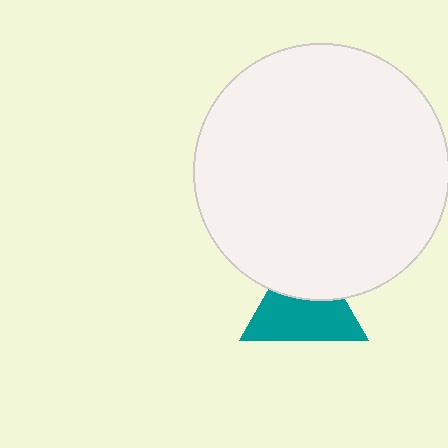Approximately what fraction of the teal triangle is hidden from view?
Roughly 38% of the teal triangle is hidden behind the white circle.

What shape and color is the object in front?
The object in front is a white circle.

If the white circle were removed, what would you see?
You would see the complete teal triangle.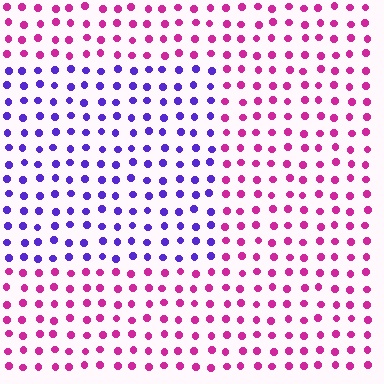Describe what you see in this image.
The image is filled with small magenta elements in a uniform arrangement. A rectangle-shaped region is visible where the elements are tinted to a slightly different hue, forming a subtle color boundary.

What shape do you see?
I see a rectangle.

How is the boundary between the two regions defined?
The boundary is defined purely by a slight shift in hue (about 61 degrees). Spacing, size, and orientation are identical on both sides.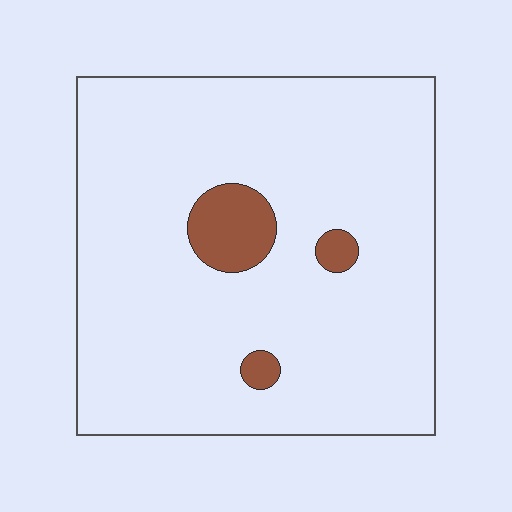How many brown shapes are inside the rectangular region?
3.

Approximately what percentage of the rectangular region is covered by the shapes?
Approximately 5%.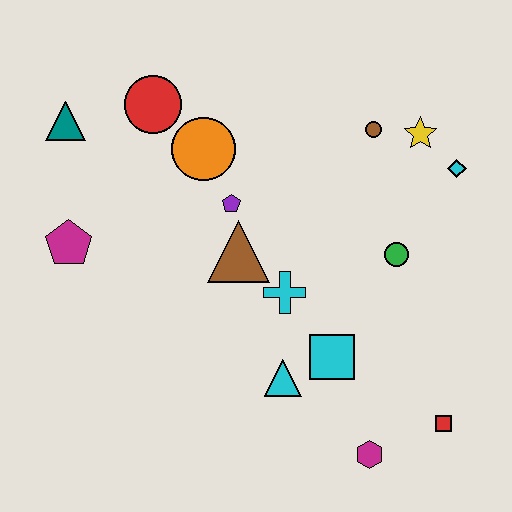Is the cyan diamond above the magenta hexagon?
Yes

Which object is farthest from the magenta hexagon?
The teal triangle is farthest from the magenta hexagon.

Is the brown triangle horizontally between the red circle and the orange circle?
No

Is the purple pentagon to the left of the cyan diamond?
Yes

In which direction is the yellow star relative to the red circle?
The yellow star is to the right of the red circle.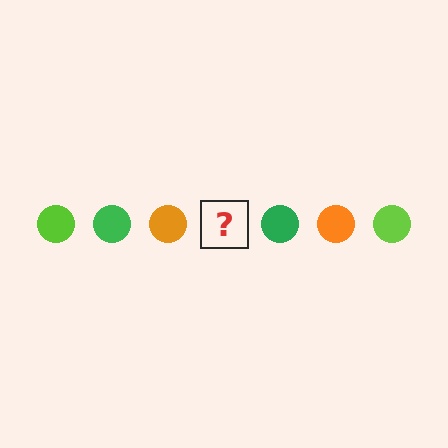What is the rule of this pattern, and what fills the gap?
The rule is that the pattern cycles through lime, green, orange circles. The gap should be filled with a lime circle.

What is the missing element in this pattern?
The missing element is a lime circle.